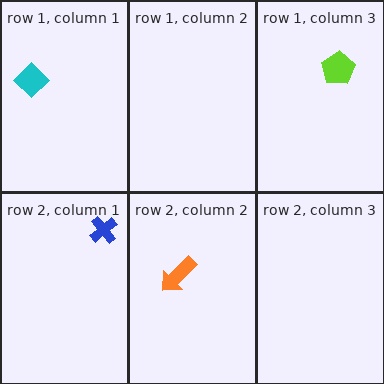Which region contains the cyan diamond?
The row 1, column 1 region.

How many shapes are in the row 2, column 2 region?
1.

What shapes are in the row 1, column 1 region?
The cyan diamond.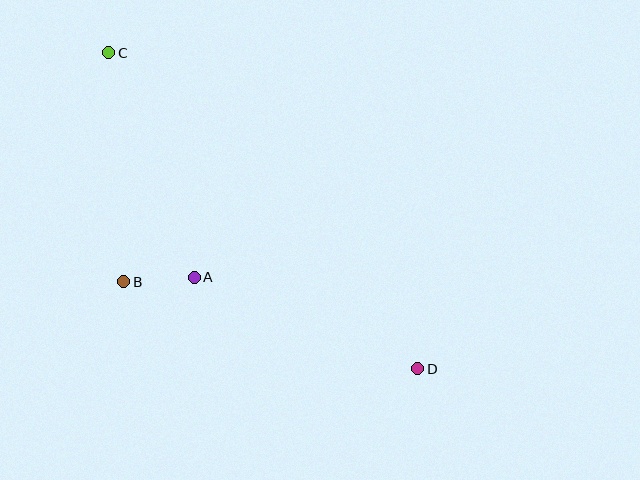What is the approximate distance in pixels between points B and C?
The distance between B and C is approximately 230 pixels.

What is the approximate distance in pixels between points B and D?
The distance between B and D is approximately 306 pixels.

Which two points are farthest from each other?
Points C and D are farthest from each other.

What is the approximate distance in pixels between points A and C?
The distance between A and C is approximately 240 pixels.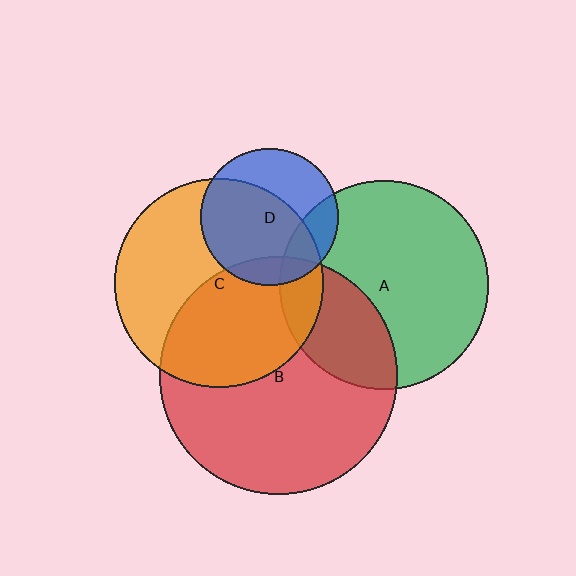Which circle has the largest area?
Circle B (red).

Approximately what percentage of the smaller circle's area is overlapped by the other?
Approximately 20%.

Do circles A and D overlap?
Yes.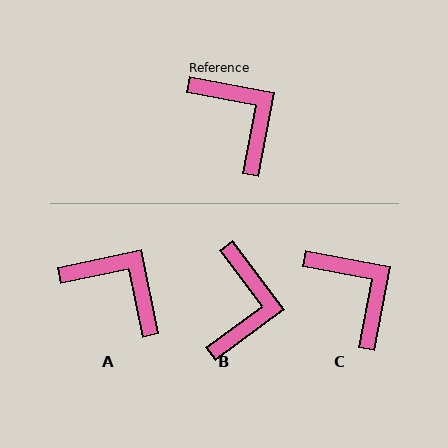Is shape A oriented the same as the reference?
No, it is off by about 22 degrees.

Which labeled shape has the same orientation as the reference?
C.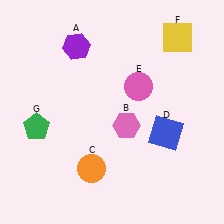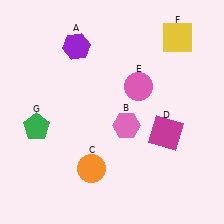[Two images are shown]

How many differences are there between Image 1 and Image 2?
There is 1 difference between the two images.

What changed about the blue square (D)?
In Image 1, D is blue. In Image 2, it changed to magenta.